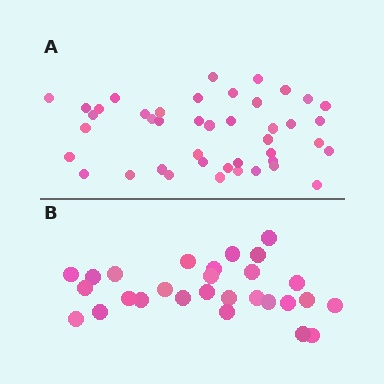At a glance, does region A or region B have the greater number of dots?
Region A (the top region) has more dots.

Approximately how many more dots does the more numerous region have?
Region A has approximately 15 more dots than region B.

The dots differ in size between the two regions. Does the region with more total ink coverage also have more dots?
No. Region B has more total ink coverage because its dots are larger, but region A actually contains more individual dots. Total area can be misleading — the number of items is what matters here.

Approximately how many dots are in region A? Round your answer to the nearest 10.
About 40 dots. (The exact count is 43, which rounds to 40.)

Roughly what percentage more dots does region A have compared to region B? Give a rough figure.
About 55% more.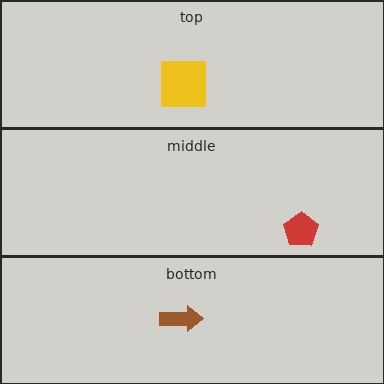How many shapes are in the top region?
1.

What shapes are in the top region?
The yellow square.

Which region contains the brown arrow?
The bottom region.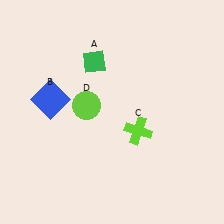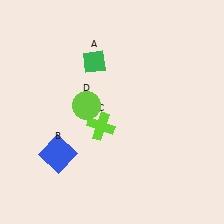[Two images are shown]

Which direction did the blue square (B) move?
The blue square (B) moved down.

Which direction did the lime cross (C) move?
The lime cross (C) moved left.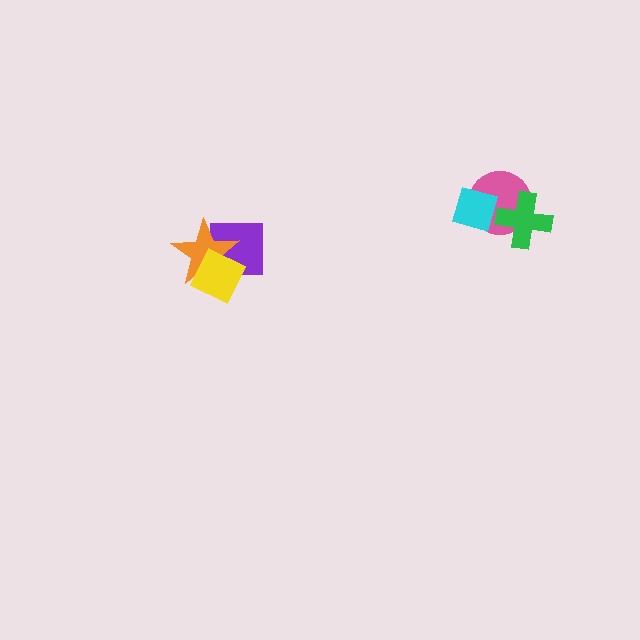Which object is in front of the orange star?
The yellow diamond is in front of the orange star.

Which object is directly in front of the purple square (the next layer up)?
The orange star is directly in front of the purple square.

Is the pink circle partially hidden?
Yes, it is partially covered by another shape.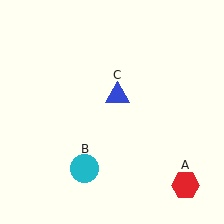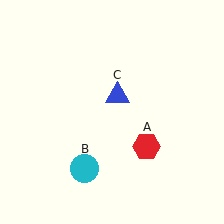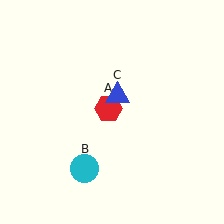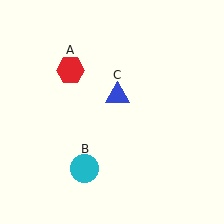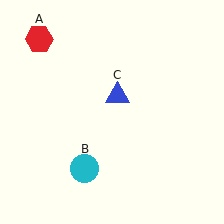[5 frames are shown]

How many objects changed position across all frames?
1 object changed position: red hexagon (object A).